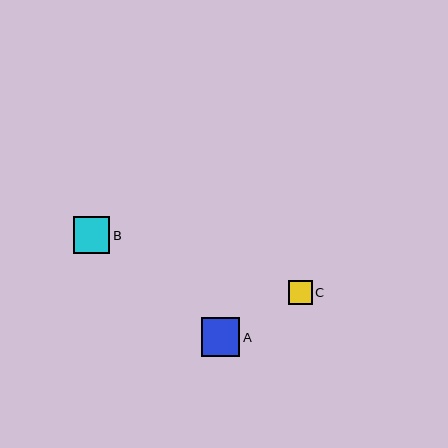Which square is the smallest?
Square C is the smallest with a size of approximately 24 pixels.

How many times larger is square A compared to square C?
Square A is approximately 1.6 times the size of square C.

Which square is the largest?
Square A is the largest with a size of approximately 39 pixels.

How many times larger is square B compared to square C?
Square B is approximately 1.5 times the size of square C.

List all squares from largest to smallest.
From largest to smallest: A, B, C.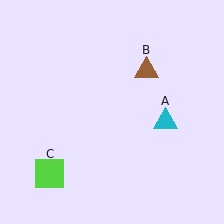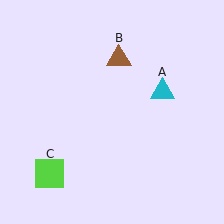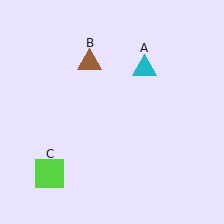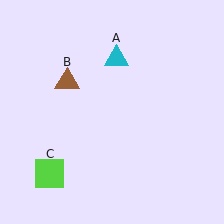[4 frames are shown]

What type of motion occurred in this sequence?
The cyan triangle (object A), brown triangle (object B) rotated counterclockwise around the center of the scene.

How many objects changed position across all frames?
2 objects changed position: cyan triangle (object A), brown triangle (object B).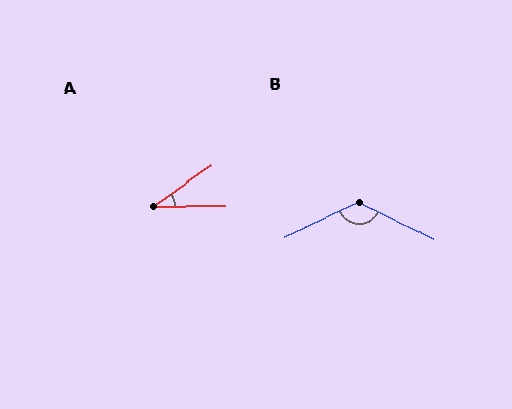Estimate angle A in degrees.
Approximately 34 degrees.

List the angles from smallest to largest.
A (34°), B (128°).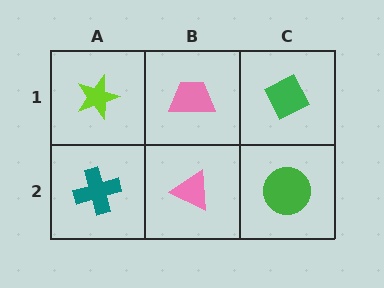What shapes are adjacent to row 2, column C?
A green diamond (row 1, column C), a pink triangle (row 2, column B).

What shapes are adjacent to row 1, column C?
A green circle (row 2, column C), a pink trapezoid (row 1, column B).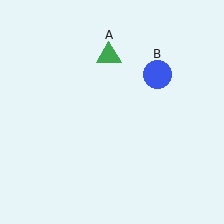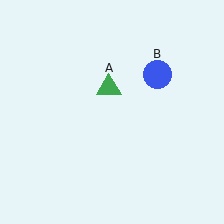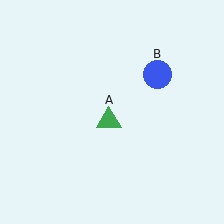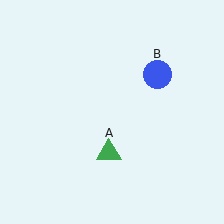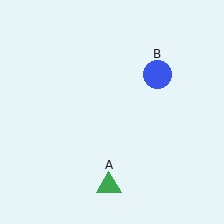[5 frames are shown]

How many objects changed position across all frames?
1 object changed position: green triangle (object A).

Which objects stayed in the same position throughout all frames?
Blue circle (object B) remained stationary.